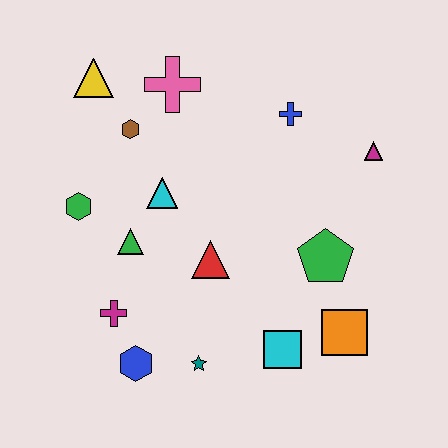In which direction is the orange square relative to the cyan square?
The orange square is to the right of the cyan square.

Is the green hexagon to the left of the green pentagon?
Yes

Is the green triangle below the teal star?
No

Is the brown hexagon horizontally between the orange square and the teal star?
No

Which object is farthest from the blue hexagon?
The magenta triangle is farthest from the blue hexagon.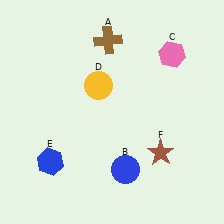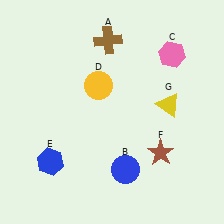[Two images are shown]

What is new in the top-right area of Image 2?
A yellow triangle (G) was added in the top-right area of Image 2.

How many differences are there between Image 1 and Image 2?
There is 1 difference between the two images.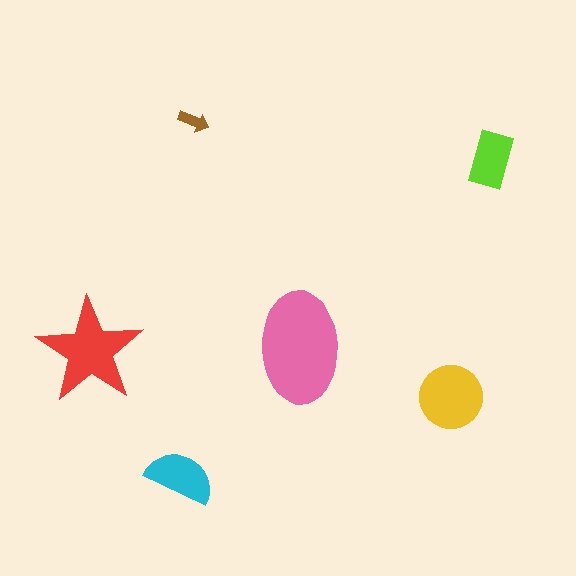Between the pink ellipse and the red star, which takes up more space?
The pink ellipse.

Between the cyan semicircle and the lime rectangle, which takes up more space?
The cyan semicircle.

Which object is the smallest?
The brown arrow.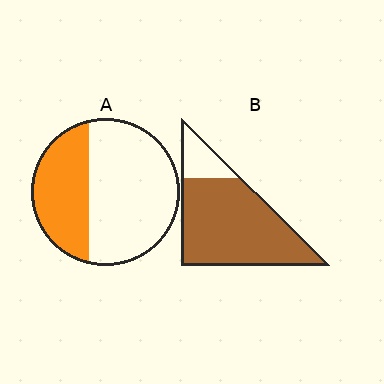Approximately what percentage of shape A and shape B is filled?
A is approximately 35% and B is approximately 85%.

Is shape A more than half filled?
No.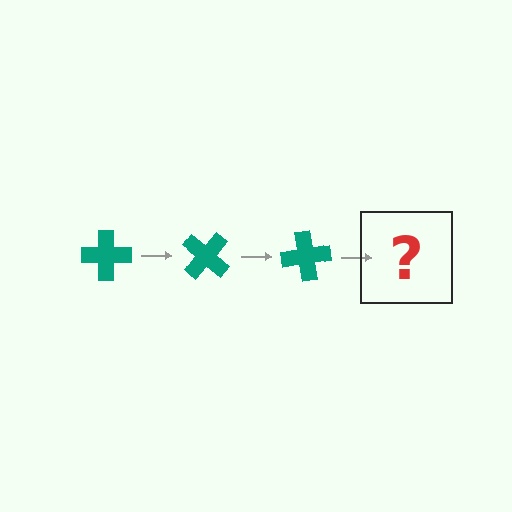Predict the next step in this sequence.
The next step is a teal cross rotated 120 degrees.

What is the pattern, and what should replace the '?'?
The pattern is that the cross rotates 40 degrees each step. The '?' should be a teal cross rotated 120 degrees.